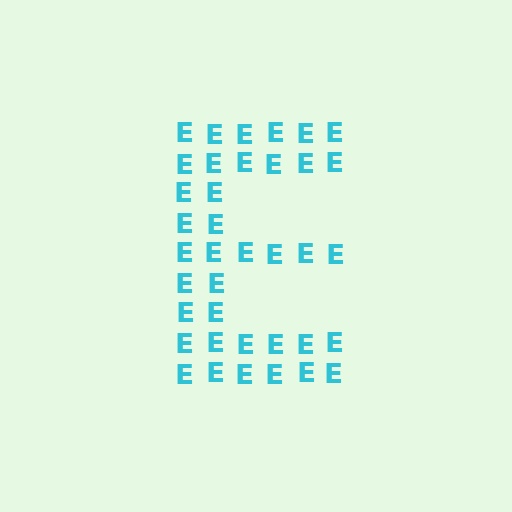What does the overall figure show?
The overall figure shows the letter E.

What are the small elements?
The small elements are letter E's.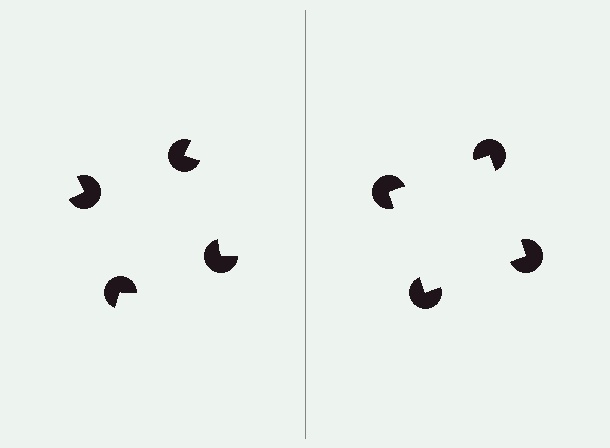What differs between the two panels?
The pac-man discs are positioned identically on both sides; only the wedge orientations differ. On the right they align to a square; on the left they are misaligned.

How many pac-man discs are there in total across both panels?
8 — 4 on each side.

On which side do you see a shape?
An illusory square appears on the right side. On the left side the wedge cuts are rotated, so no coherent shape forms.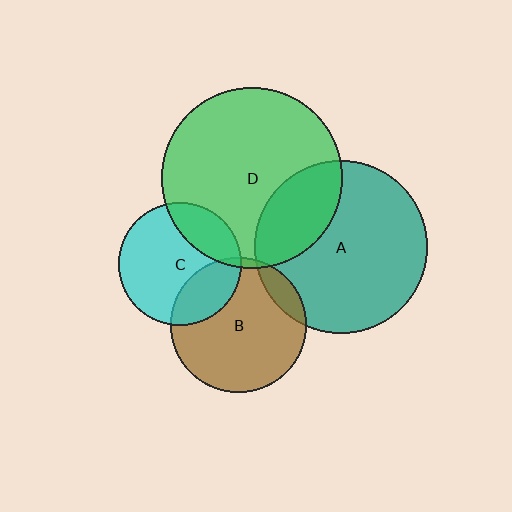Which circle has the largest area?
Circle D (green).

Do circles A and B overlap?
Yes.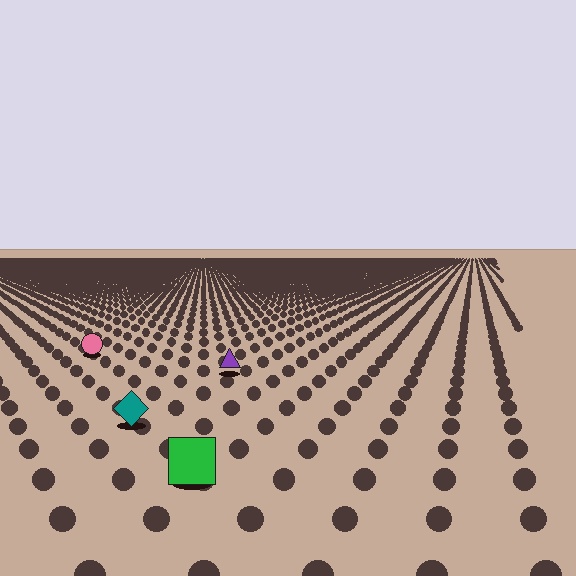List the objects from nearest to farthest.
From nearest to farthest: the green square, the teal diamond, the purple triangle, the pink circle.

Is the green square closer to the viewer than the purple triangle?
Yes. The green square is closer — you can tell from the texture gradient: the ground texture is coarser near it.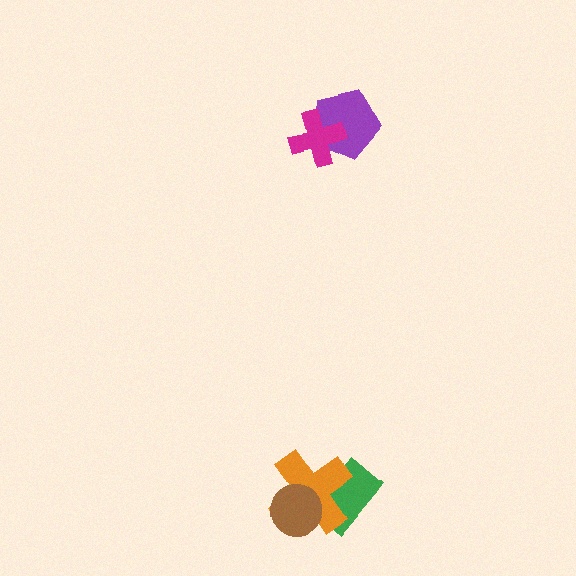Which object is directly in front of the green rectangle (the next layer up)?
The orange cross is directly in front of the green rectangle.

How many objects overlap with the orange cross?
2 objects overlap with the orange cross.